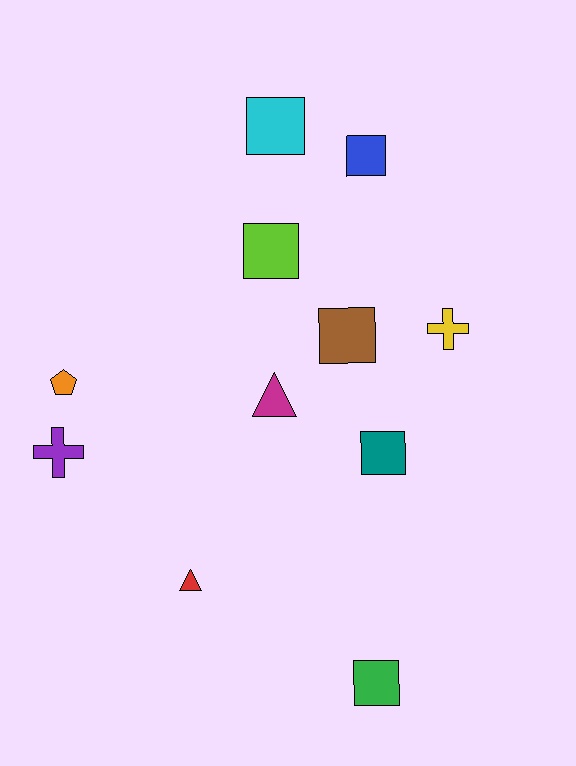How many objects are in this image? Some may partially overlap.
There are 11 objects.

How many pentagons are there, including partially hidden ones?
There is 1 pentagon.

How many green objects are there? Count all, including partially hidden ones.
There is 1 green object.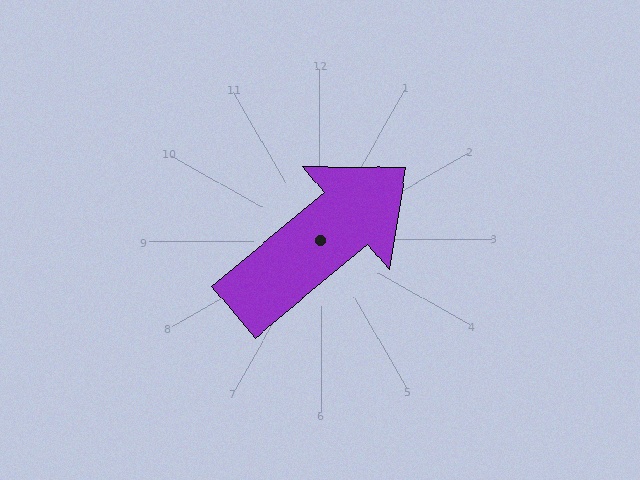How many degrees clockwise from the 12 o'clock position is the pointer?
Approximately 50 degrees.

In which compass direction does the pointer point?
Northeast.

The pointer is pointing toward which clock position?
Roughly 2 o'clock.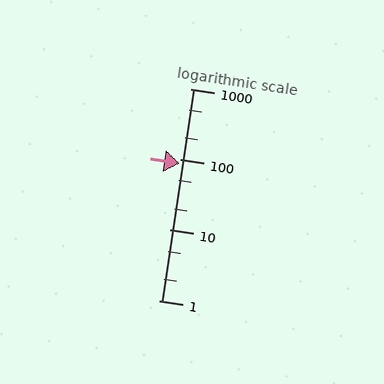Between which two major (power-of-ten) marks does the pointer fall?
The pointer is between 10 and 100.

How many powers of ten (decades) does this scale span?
The scale spans 3 decades, from 1 to 1000.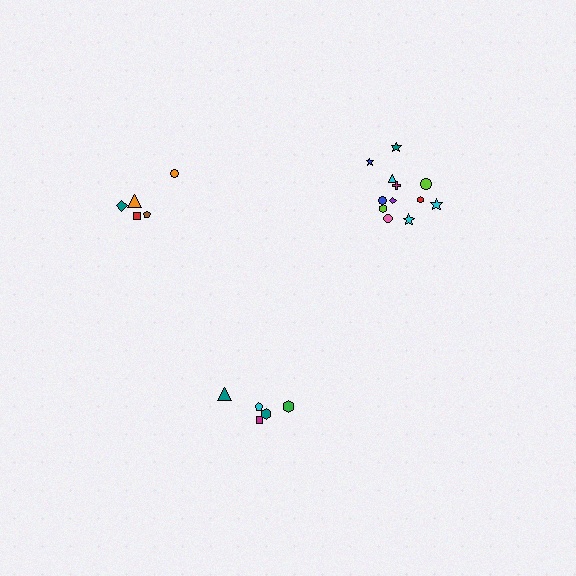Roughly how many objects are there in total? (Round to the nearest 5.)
Roughly 20 objects in total.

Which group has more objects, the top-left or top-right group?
The top-right group.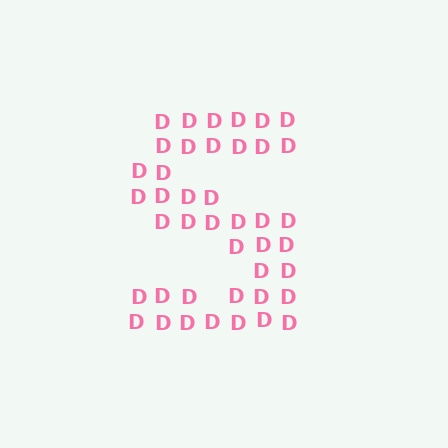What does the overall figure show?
The overall figure shows the letter S.